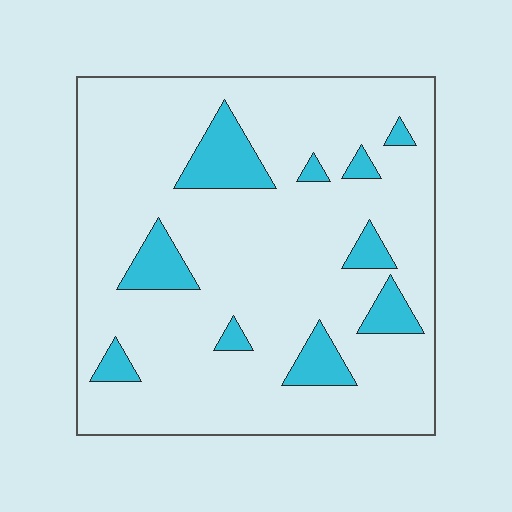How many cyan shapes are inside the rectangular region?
10.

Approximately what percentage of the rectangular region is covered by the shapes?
Approximately 15%.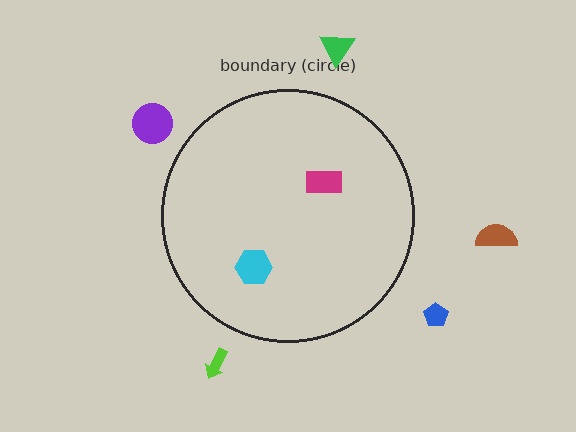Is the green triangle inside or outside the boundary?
Outside.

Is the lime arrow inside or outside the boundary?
Outside.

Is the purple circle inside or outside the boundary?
Outside.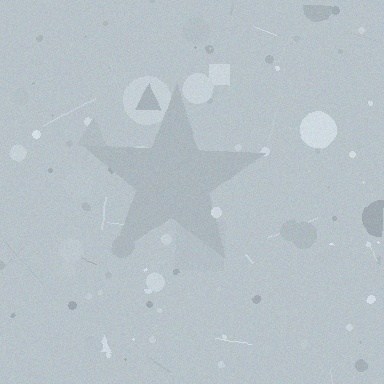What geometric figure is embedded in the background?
A star is embedded in the background.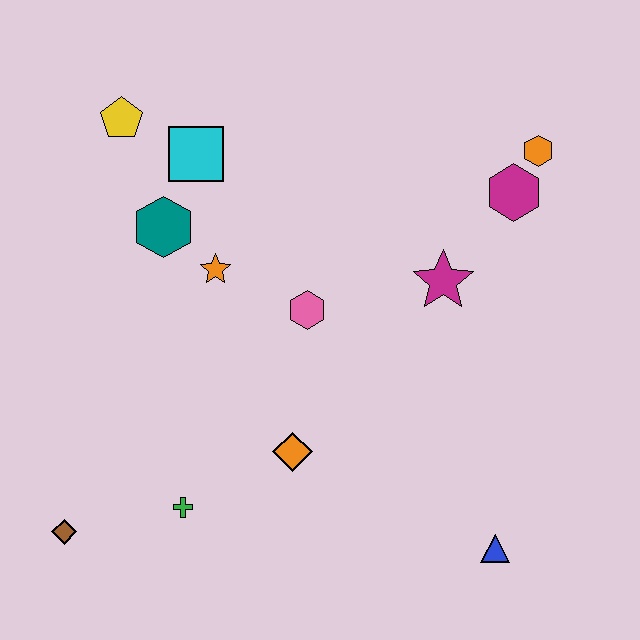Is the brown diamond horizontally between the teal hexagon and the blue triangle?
No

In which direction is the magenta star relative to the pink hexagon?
The magenta star is to the right of the pink hexagon.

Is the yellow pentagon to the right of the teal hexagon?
No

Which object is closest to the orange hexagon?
The magenta hexagon is closest to the orange hexagon.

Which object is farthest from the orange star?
The blue triangle is farthest from the orange star.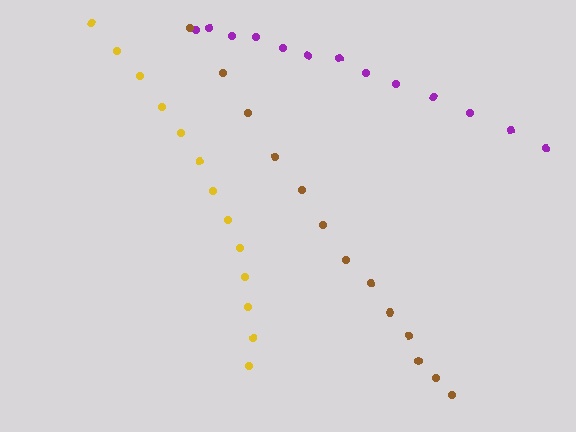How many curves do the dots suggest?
There are 3 distinct paths.